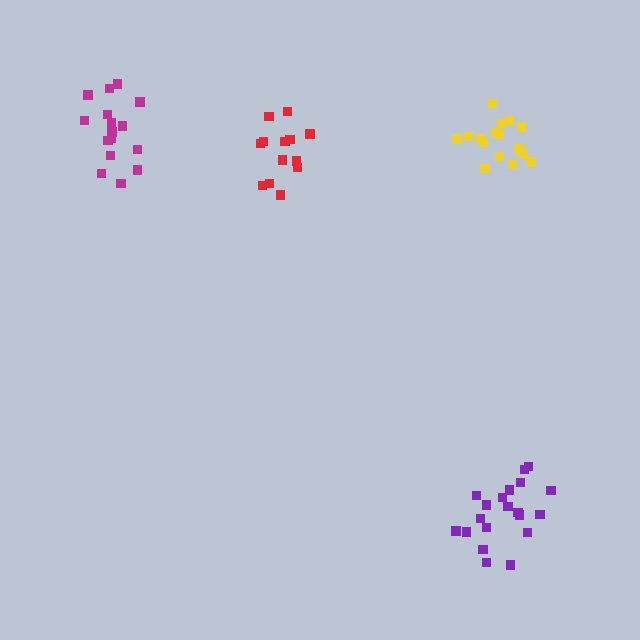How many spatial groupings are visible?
There are 4 spatial groupings.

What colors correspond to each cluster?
The clusters are colored: red, purple, magenta, yellow.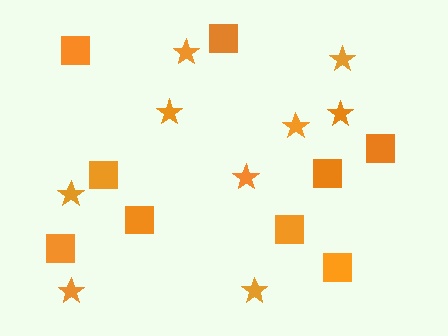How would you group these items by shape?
There are 2 groups: one group of squares (9) and one group of stars (9).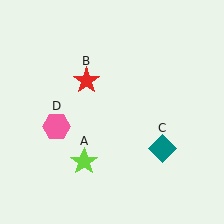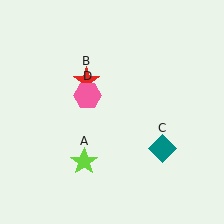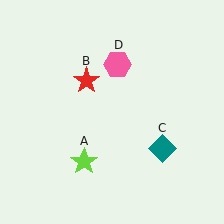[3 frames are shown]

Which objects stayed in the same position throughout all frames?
Lime star (object A) and red star (object B) and teal diamond (object C) remained stationary.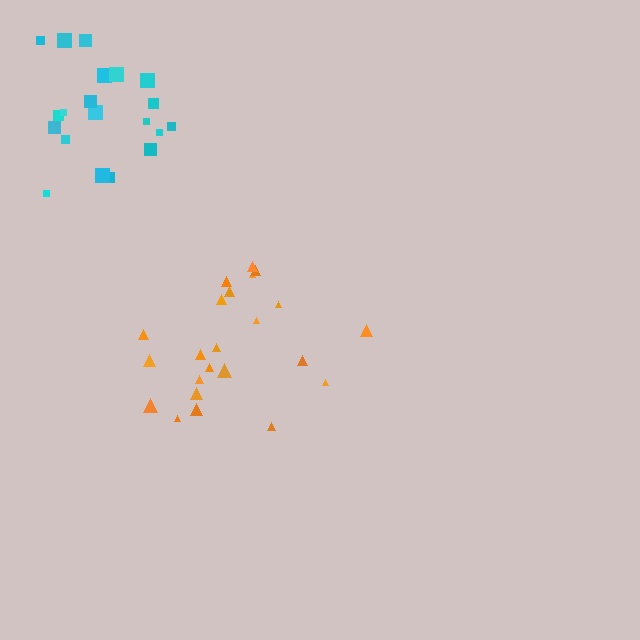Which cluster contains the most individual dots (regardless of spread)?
Orange (23).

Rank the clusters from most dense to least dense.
orange, cyan.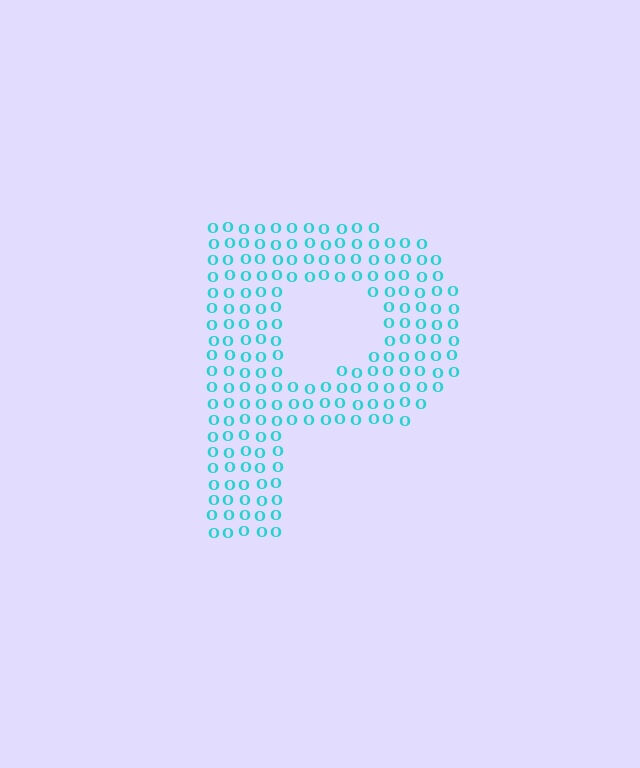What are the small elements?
The small elements are letter O's.